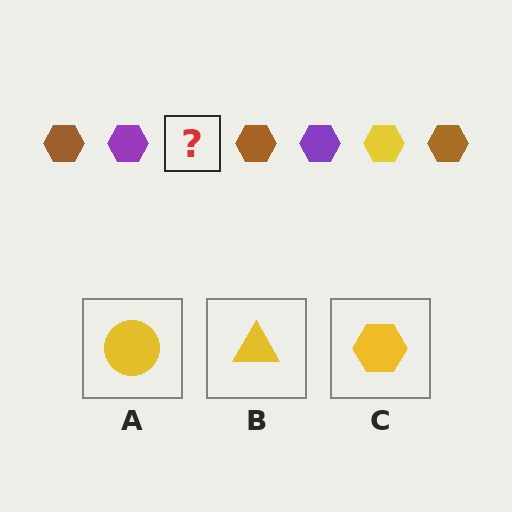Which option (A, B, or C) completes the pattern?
C.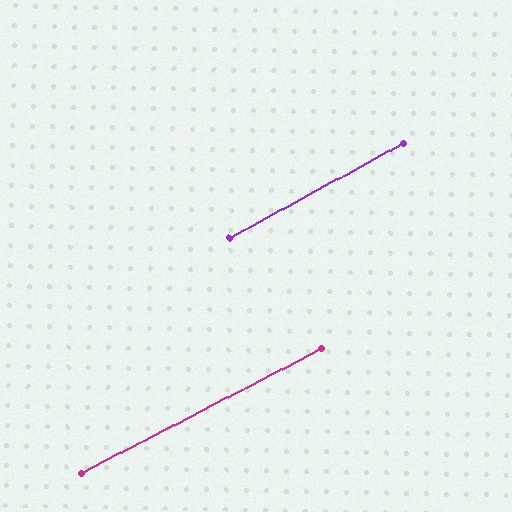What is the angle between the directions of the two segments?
Approximately 1 degree.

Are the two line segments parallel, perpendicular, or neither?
Parallel — their directions differ by only 1.0°.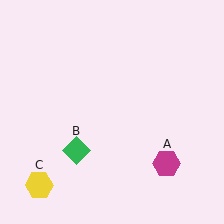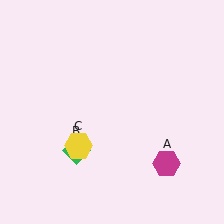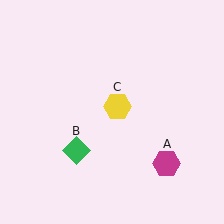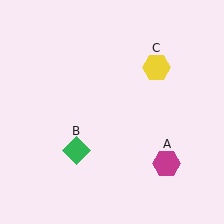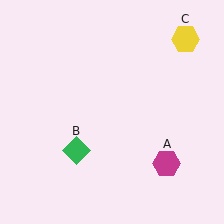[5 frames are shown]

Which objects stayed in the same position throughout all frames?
Magenta hexagon (object A) and green diamond (object B) remained stationary.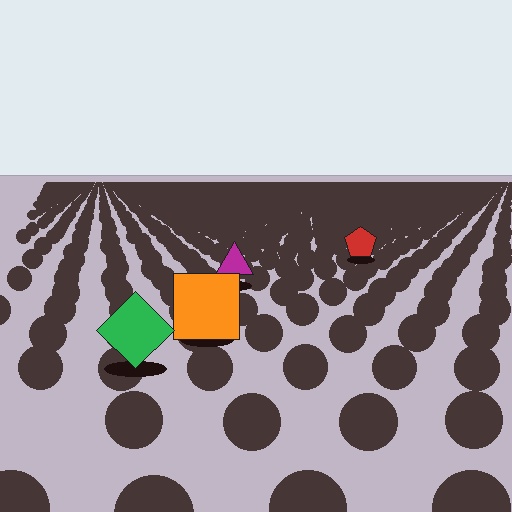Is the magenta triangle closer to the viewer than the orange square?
No. The orange square is closer — you can tell from the texture gradient: the ground texture is coarser near it.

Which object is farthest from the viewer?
The red pentagon is farthest from the viewer. It appears smaller and the ground texture around it is denser.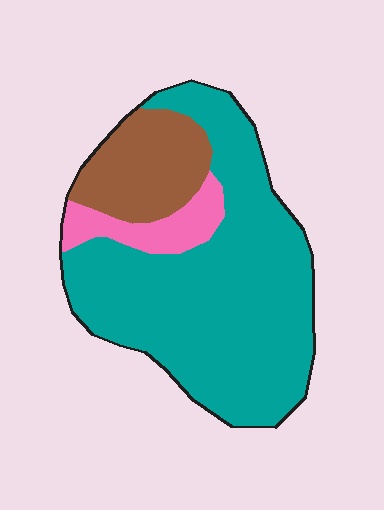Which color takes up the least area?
Pink, at roughly 10%.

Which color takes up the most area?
Teal, at roughly 70%.